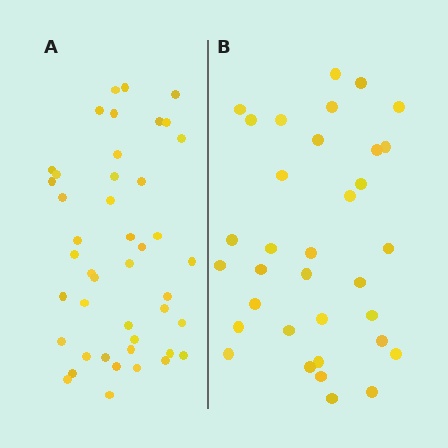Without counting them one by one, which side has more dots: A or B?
Region A (the left region) has more dots.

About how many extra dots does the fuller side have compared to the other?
Region A has roughly 10 or so more dots than region B.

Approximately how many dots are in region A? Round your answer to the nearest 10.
About 40 dots. (The exact count is 44, which rounds to 40.)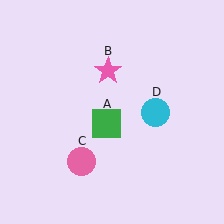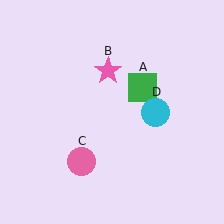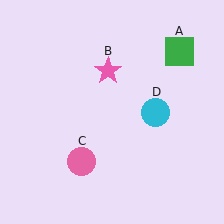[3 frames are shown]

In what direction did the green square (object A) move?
The green square (object A) moved up and to the right.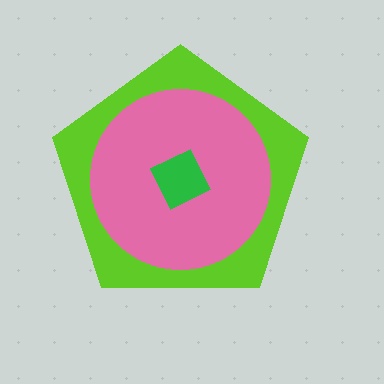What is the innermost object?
The green square.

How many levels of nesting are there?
3.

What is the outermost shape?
The lime pentagon.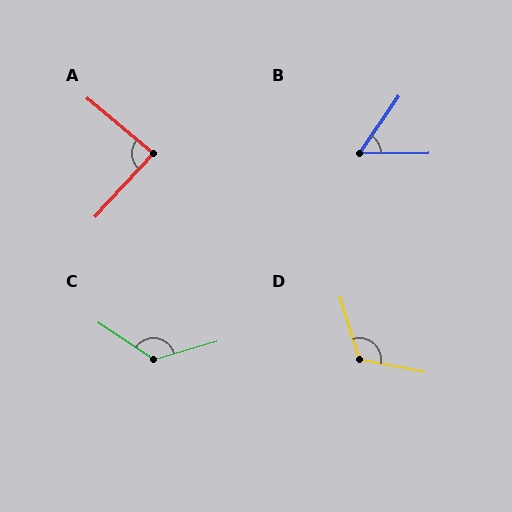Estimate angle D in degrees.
Approximately 118 degrees.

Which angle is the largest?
C, at approximately 131 degrees.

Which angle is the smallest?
B, at approximately 55 degrees.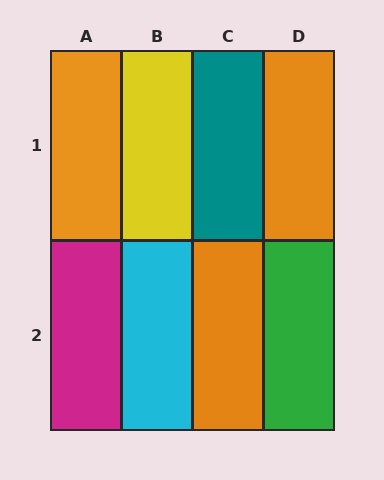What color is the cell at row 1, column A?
Orange.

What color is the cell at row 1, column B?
Yellow.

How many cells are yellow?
1 cell is yellow.